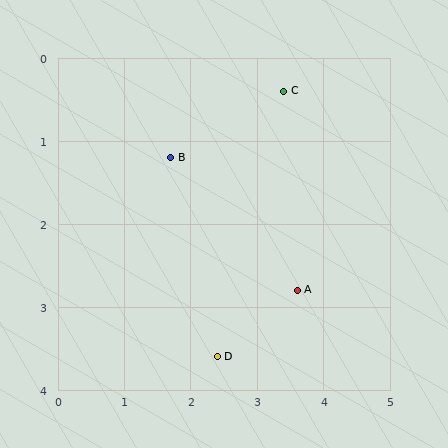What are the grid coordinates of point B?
Point B is at approximately (1.7, 1.2).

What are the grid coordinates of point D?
Point D is at approximately (2.4, 3.6).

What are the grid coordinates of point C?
Point C is at approximately (3.4, 0.4).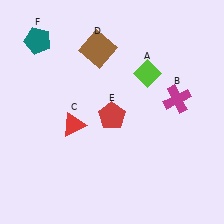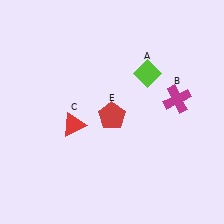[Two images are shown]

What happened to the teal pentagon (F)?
The teal pentagon (F) was removed in Image 2. It was in the top-left area of Image 1.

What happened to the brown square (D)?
The brown square (D) was removed in Image 2. It was in the top-left area of Image 1.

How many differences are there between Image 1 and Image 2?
There are 2 differences between the two images.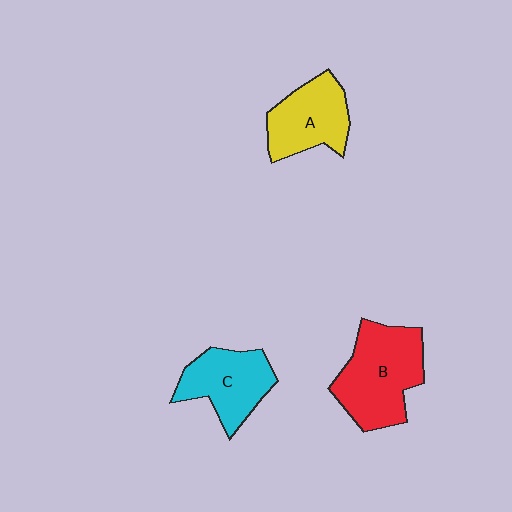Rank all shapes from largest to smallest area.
From largest to smallest: B (red), C (cyan), A (yellow).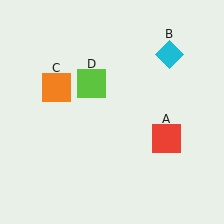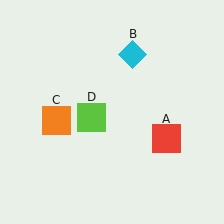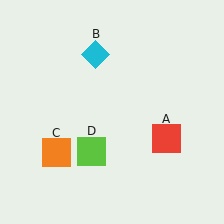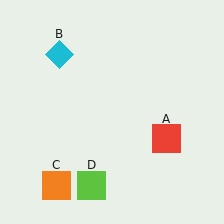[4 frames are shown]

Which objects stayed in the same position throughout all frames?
Red square (object A) remained stationary.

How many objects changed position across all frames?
3 objects changed position: cyan diamond (object B), orange square (object C), lime square (object D).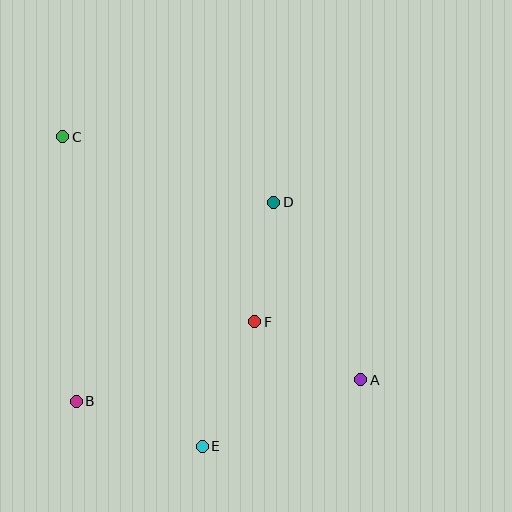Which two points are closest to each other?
Points A and F are closest to each other.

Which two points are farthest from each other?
Points A and C are farthest from each other.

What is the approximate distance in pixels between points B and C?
The distance between B and C is approximately 265 pixels.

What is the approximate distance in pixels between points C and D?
The distance between C and D is approximately 221 pixels.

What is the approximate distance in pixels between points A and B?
The distance between A and B is approximately 285 pixels.